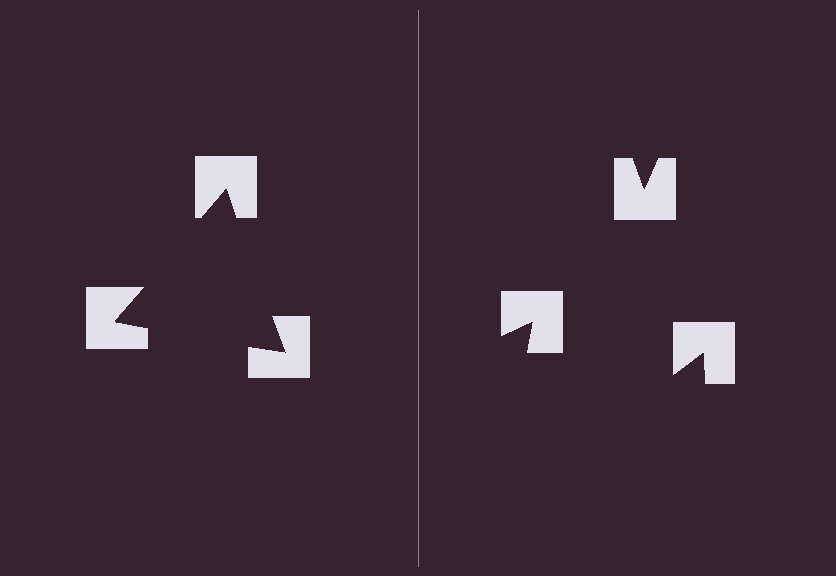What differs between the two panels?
The notched squares are positioned identically on both sides; only the wedge orientations differ. On the left they align to a triangle; on the right they are misaligned.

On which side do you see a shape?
An illusory triangle appears on the left side. On the right side the wedge cuts are rotated, so no coherent shape forms.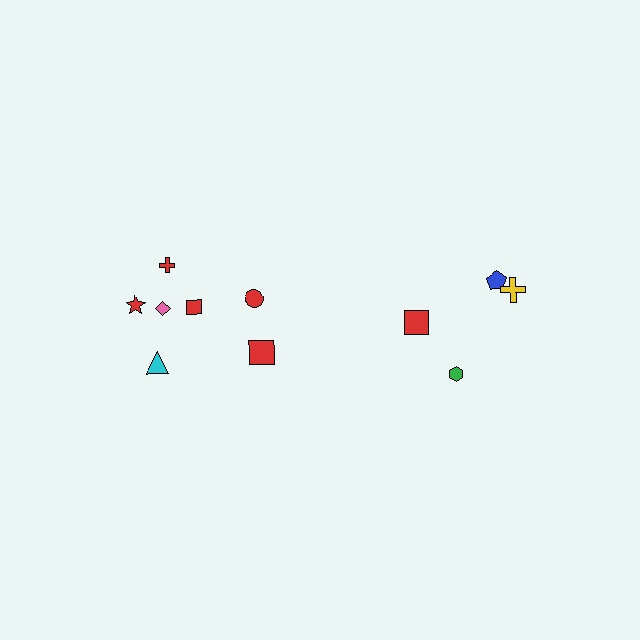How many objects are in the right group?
There are 4 objects.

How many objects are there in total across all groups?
There are 11 objects.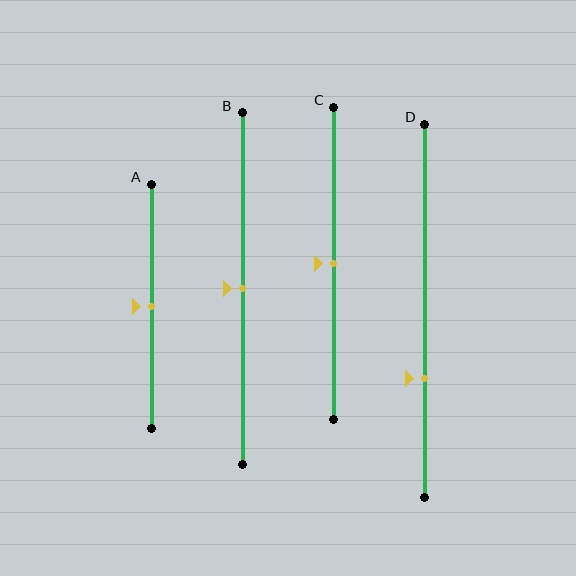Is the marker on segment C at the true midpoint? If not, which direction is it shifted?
Yes, the marker on segment C is at the true midpoint.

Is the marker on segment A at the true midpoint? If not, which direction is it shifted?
Yes, the marker on segment A is at the true midpoint.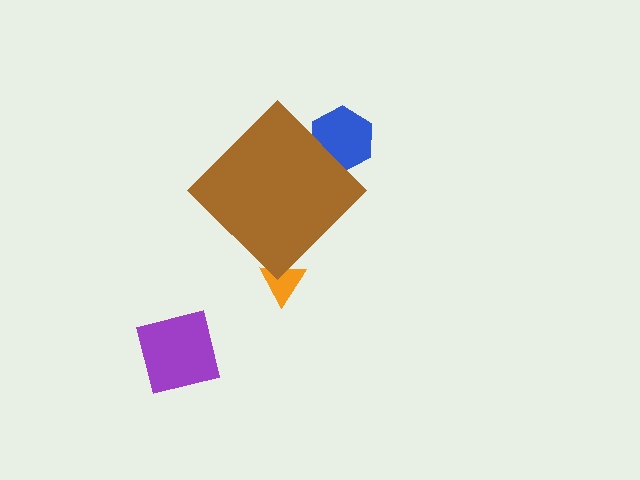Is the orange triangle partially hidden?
Yes, the orange triangle is partially hidden behind the brown diamond.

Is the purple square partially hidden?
No, the purple square is fully visible.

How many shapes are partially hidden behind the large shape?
2 shapes are partially hidden.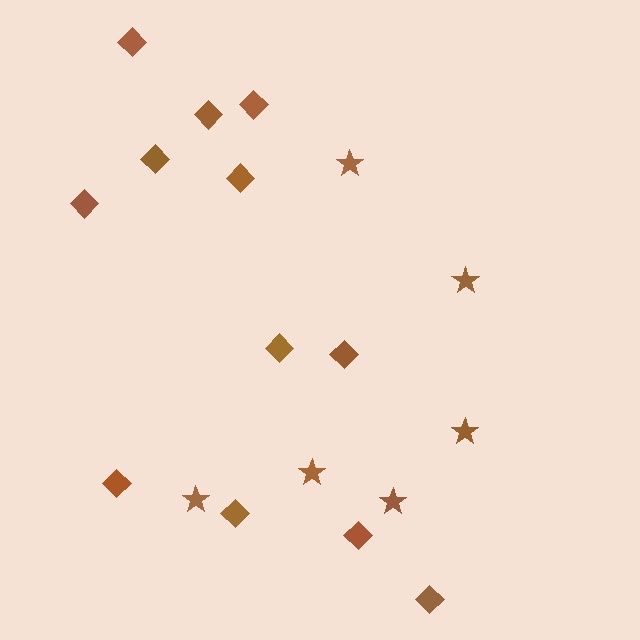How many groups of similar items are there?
There are 2 groups: one group of stars (6) and one group of diamonds (12).